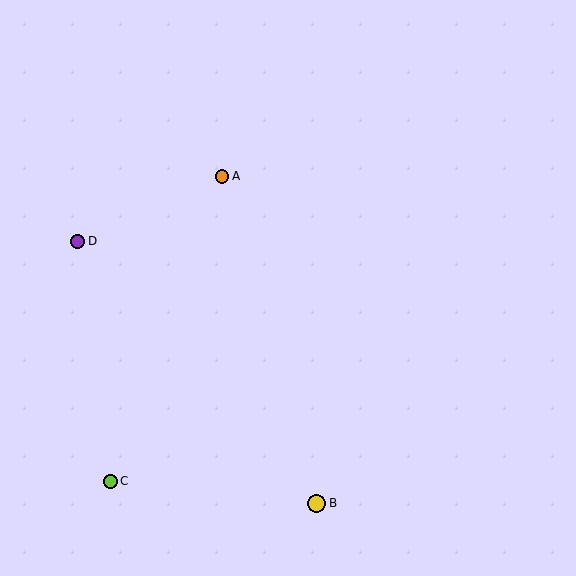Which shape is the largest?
The yellow circle (labeled B) is the largest.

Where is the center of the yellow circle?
The center of the yellow circle is at (317, 503).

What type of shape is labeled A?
Shape A is an orange circle.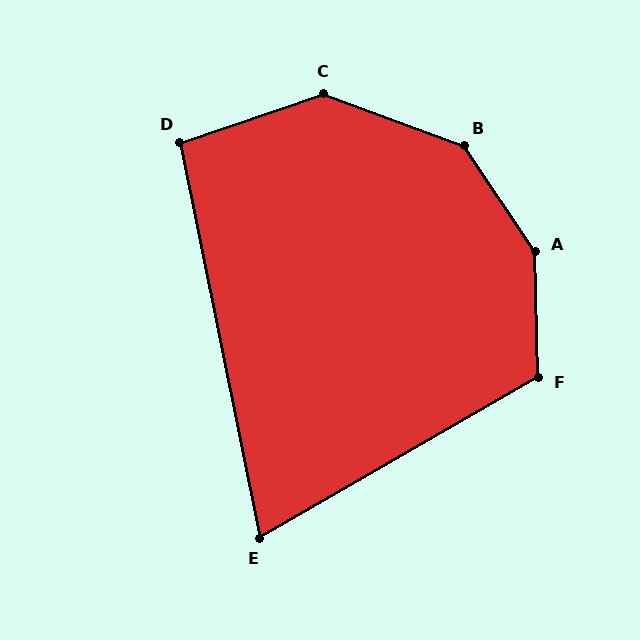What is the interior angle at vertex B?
Approximately 144 degrees (obtuse).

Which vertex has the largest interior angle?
A, at approximately 147 degrees.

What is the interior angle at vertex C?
Approximately 141 degrees (obtuse).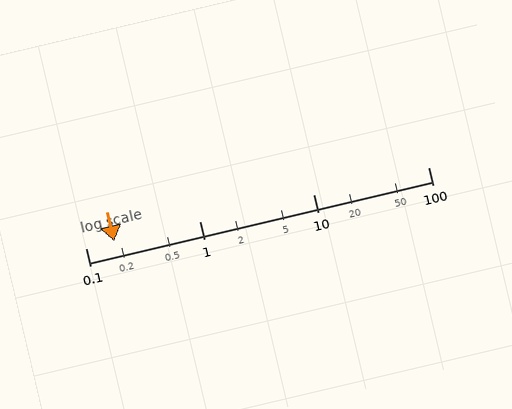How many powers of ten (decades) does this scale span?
The scale spans 3 decades, from 0.1 to 100.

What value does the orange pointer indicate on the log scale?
The pointer indicates approximately 0.18.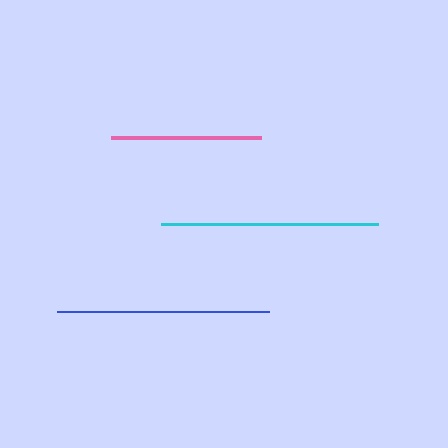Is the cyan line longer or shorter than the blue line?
The cyan line is longer than the blue line.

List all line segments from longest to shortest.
From longest to shortest: cyan, blue, pink.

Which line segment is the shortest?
The pink line is the shortest at approximately 150 pixels.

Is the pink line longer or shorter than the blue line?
The blue line is longer than the pink line.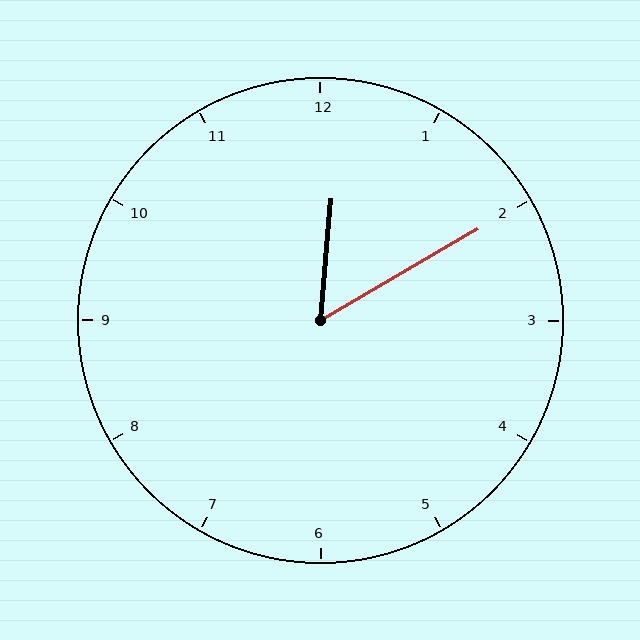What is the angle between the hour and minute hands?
Approximately 55 degrees.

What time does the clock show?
12:10.